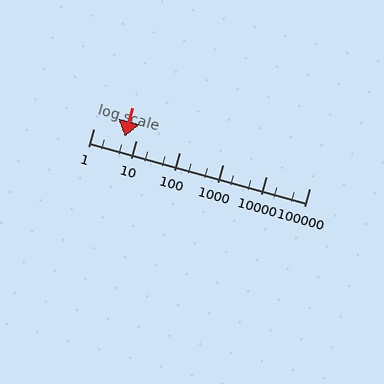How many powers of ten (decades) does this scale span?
The scale spans 5 decades, from 1 to 100000.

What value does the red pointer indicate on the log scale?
The pointer indicates approximately 5.2.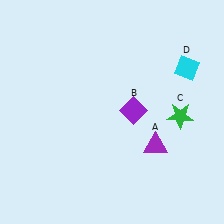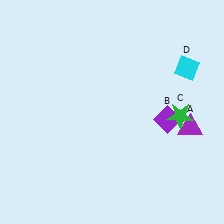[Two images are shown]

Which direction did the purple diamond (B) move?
The purple diamond (B) moved right.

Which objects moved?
The objects that moved are: the purple triangle (A), the purple diamond (B).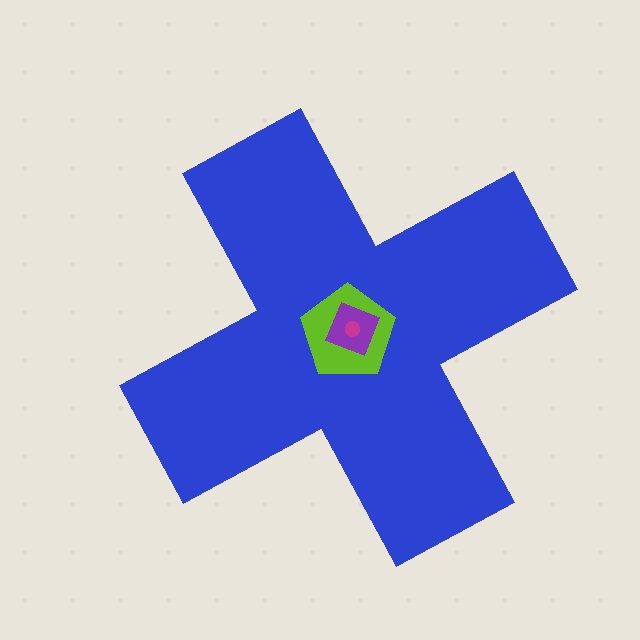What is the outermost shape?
The blue cross.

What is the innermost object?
The magenta circle.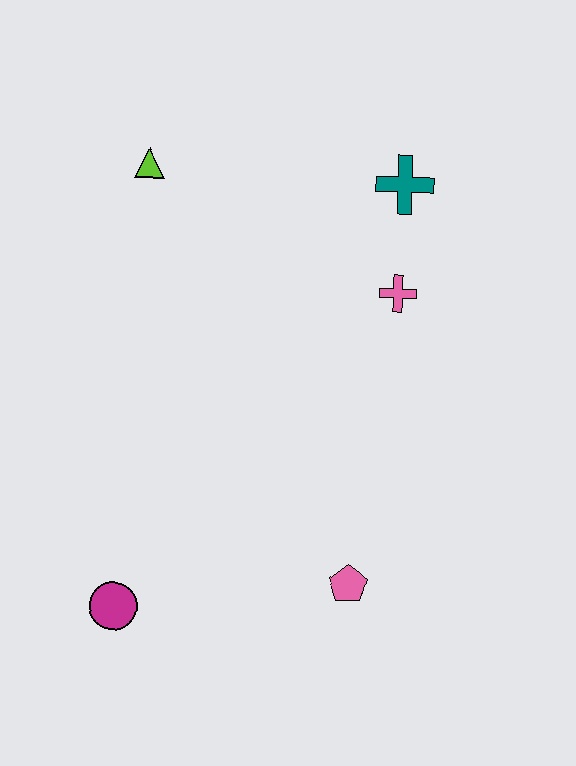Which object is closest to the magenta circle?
The pink pentagon is closest to the magenta circle.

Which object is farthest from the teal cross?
The magenta circle is farthest from the teal cross.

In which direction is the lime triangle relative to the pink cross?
The lime triangle is to the left of the pink cross.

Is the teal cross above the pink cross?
Yes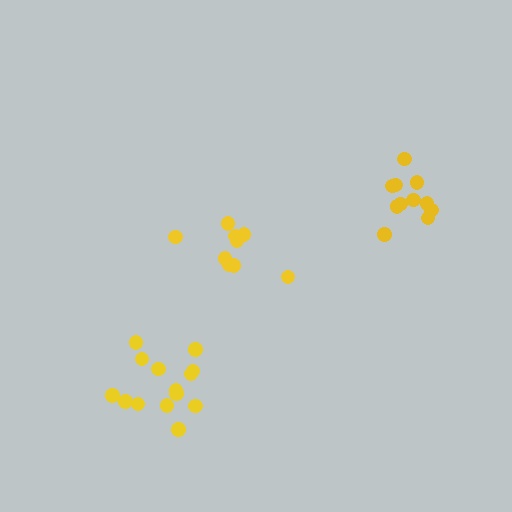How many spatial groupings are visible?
There are 3 spatial groupings.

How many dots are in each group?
Group 1: 14 dots, Group 2: 9 dots, Group 3: 11 dots (34 total).